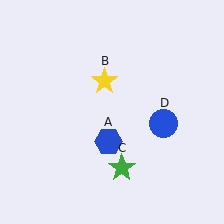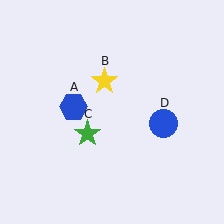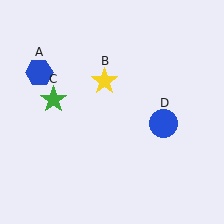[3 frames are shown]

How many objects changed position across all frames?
2 objects changed position: blue hexagon (object A), green star (object C).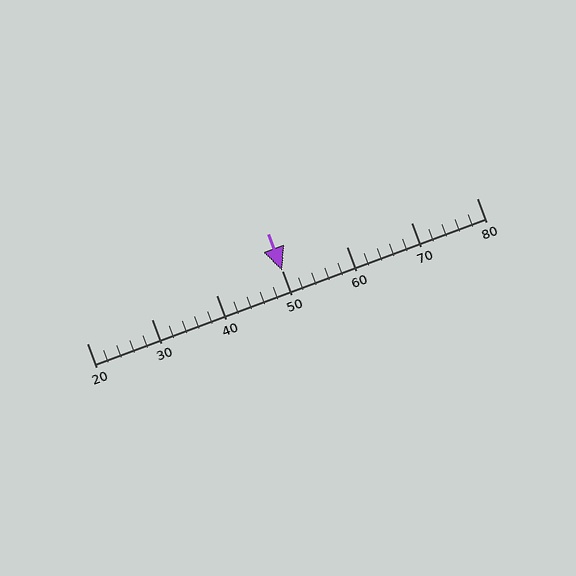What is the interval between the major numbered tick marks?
The major tick marks are spaced 10 units apart.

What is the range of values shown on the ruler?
The ruler shows values from 20 to 80.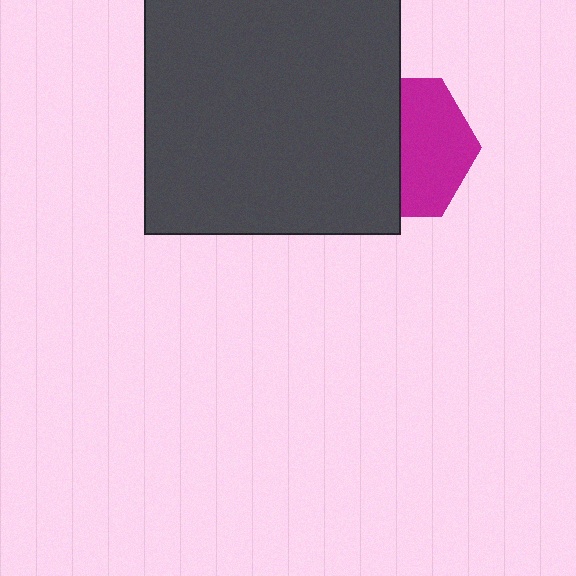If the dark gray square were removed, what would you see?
You would see the complete magenta hexagon.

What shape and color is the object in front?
The object in front is a dark gray square.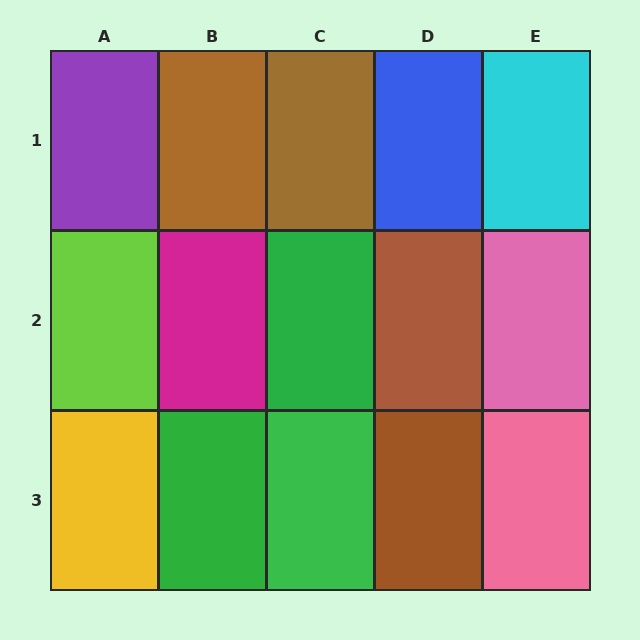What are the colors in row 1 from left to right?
Purple, brown, brown, blue, cyan.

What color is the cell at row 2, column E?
Pink.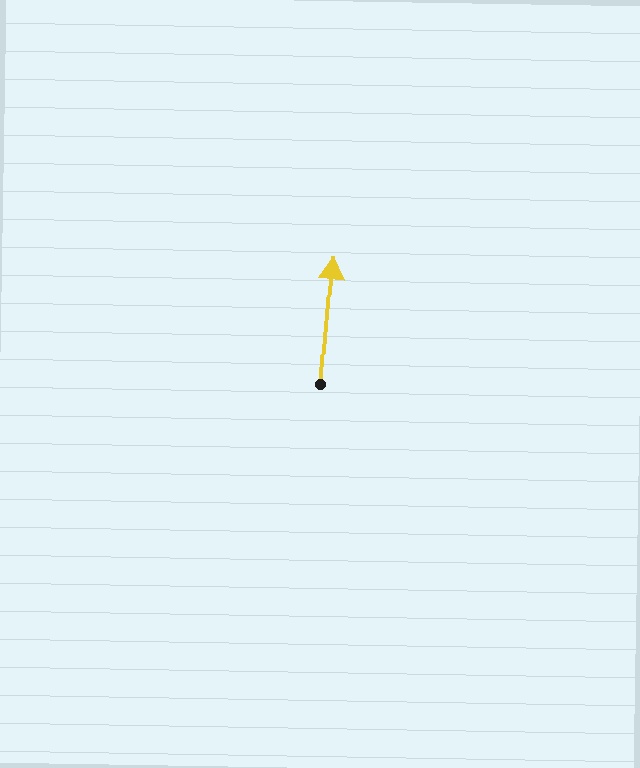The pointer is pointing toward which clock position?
Roughly 12 o'clock.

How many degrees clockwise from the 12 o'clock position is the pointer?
Approximately 5 degrees.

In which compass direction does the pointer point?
North.